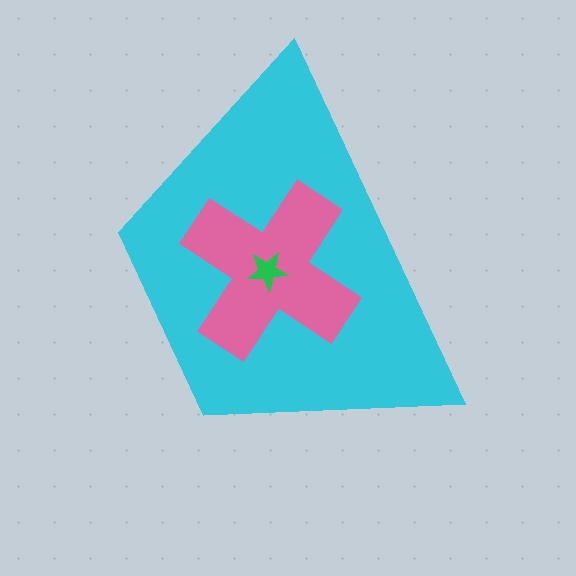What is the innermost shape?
The green star.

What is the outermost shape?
The cyan trapezoid.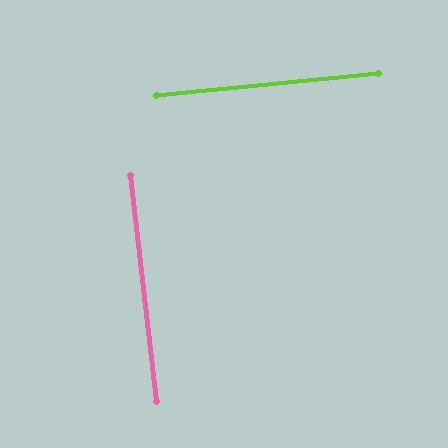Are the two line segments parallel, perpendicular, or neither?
Perpendicular — they meet at approximately 89°.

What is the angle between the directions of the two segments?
Approximately 89 degrees.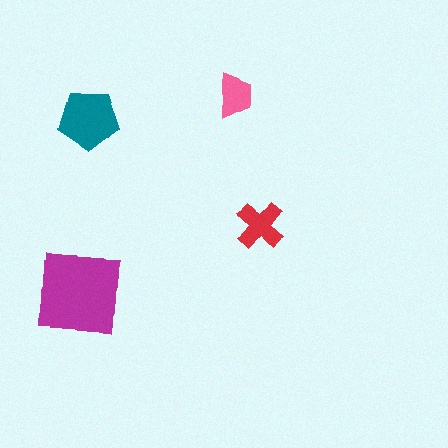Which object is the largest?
The magenta square.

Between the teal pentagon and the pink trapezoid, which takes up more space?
The teal pentagon.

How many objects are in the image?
There are 4 objects in the image.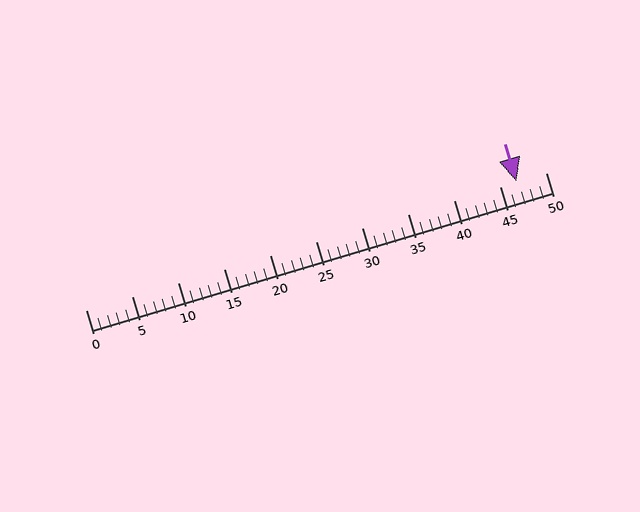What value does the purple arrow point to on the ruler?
The purple arrow points to approximately 47.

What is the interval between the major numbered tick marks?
The major tick marks are spaced 5 units apart.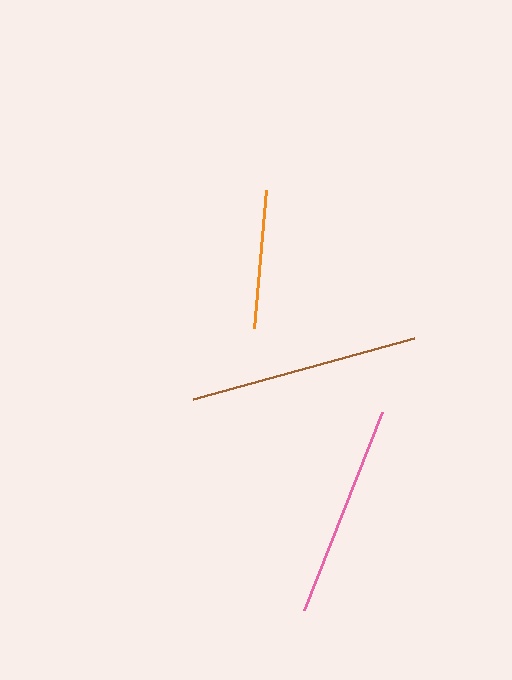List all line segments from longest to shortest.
From longest to shortest: brown, pink, orange.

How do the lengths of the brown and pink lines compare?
The brown and pink lines are approximately the same length.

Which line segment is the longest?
The brown line is the longest at approximately 230 pixels.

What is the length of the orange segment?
The orange segment is approximately 139 pixels long.